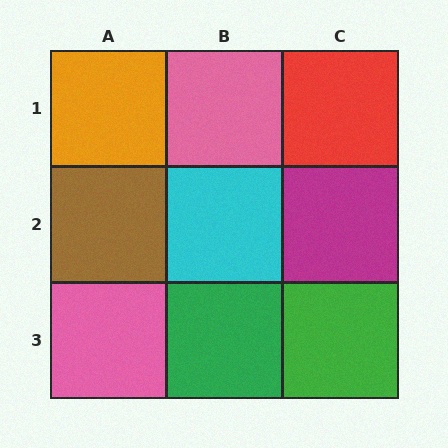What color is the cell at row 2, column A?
Brown.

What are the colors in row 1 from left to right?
Orange, pink, red.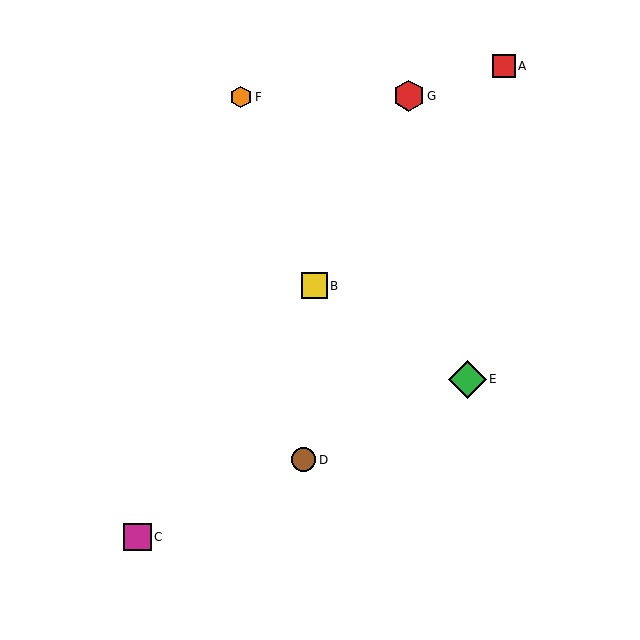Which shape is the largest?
The green diamond (labeled E) is the largest.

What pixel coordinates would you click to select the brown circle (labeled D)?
Click at (304, 460) to select the brown circle D.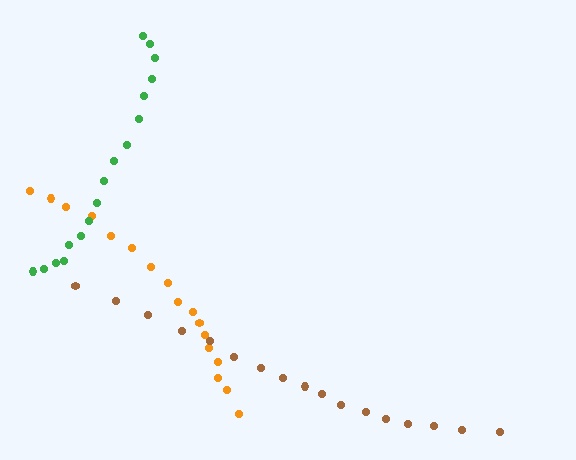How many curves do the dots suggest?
There are 3 distinct paths.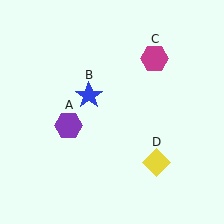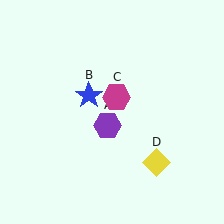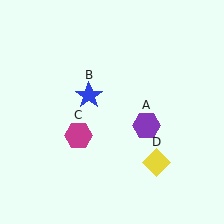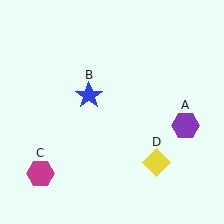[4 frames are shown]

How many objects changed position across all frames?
2 objects changed position: purple hexagon (object A), magenta hexagon (object C).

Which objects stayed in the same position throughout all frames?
Blue star (object B) and yellow diamond (object D) remained stationary.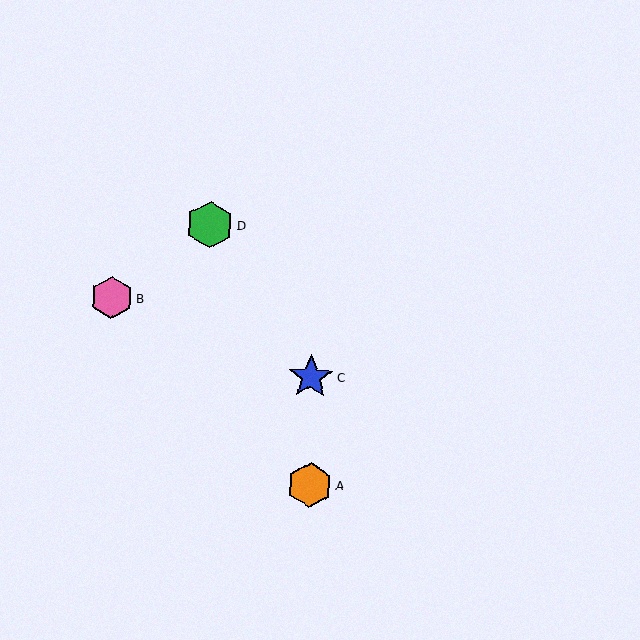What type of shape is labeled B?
Shape B is a pink hexagon.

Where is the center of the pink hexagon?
The center of the pink hexagon is at (112, 298).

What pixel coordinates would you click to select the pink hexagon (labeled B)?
Click at (112, 298) to select the pink hexagon B.